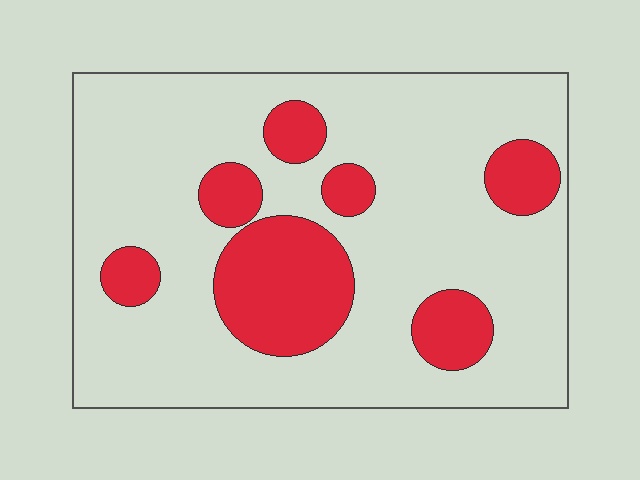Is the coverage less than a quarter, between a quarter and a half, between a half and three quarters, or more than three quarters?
Less than a quarter.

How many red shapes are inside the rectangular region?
7.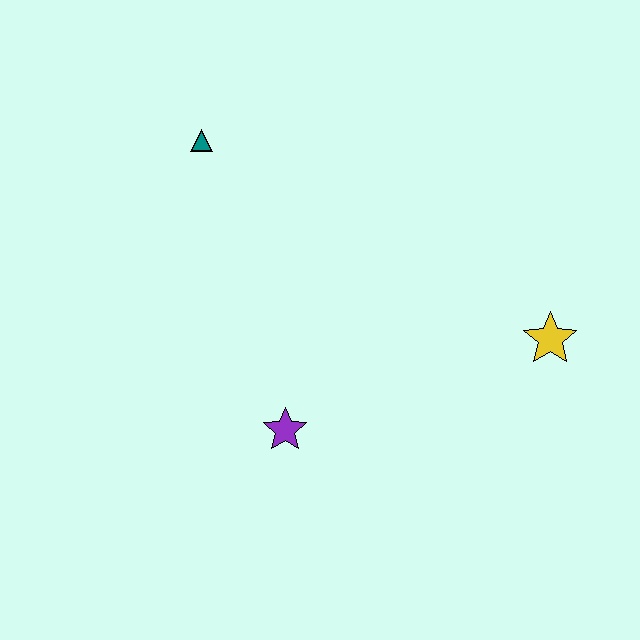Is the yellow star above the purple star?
Yes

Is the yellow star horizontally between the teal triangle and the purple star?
No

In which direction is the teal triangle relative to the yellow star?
The teal triangle is to the left of the yellow star.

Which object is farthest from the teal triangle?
The yellow star is farthest from the teal triangle.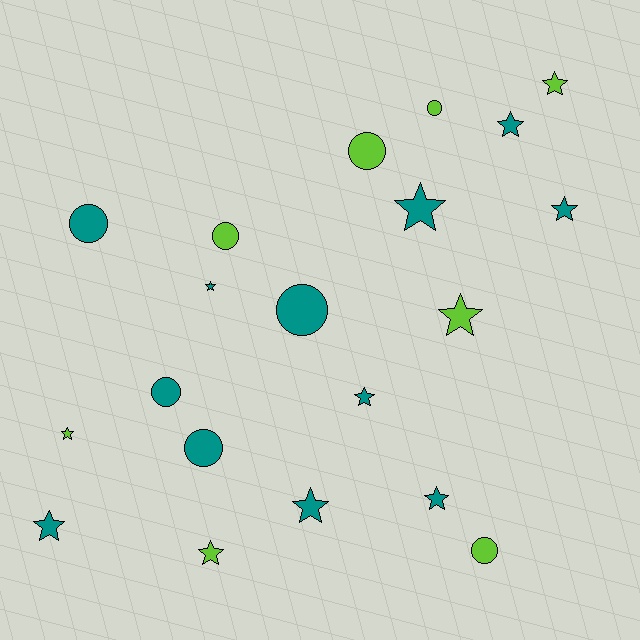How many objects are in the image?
There are 20 objects.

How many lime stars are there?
There are 4 lime stars.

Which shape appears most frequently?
Star, with 12 objects.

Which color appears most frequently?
Teal, with 12 objects.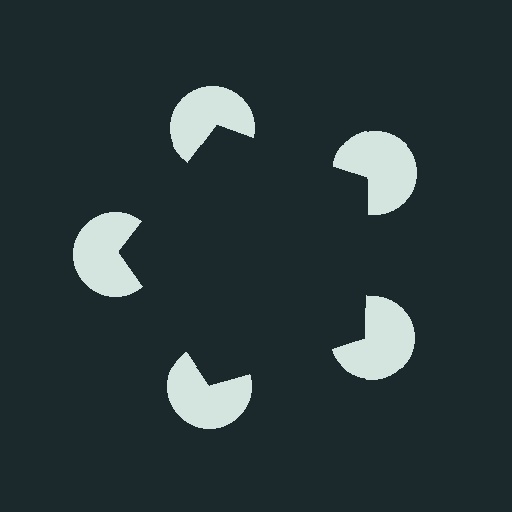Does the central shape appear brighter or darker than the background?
It typically appears slightly darker than the background, even though no actual brightness change is drawn.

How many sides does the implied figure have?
5 sides.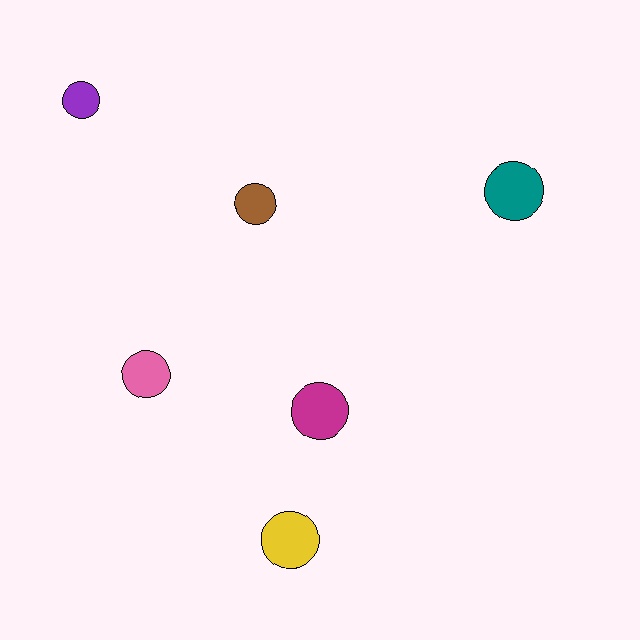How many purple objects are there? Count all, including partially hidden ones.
There is 1 purple object.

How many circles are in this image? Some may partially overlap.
There are 6 circles.